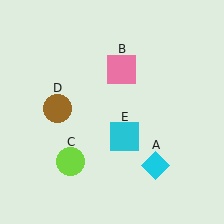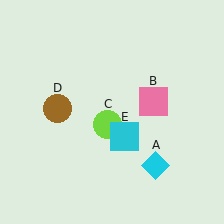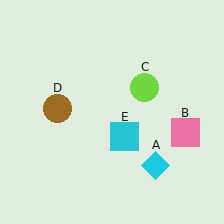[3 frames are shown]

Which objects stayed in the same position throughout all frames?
Cyan diamond (object A) and brown circle (object D) and cyan square (object E) remained stationary.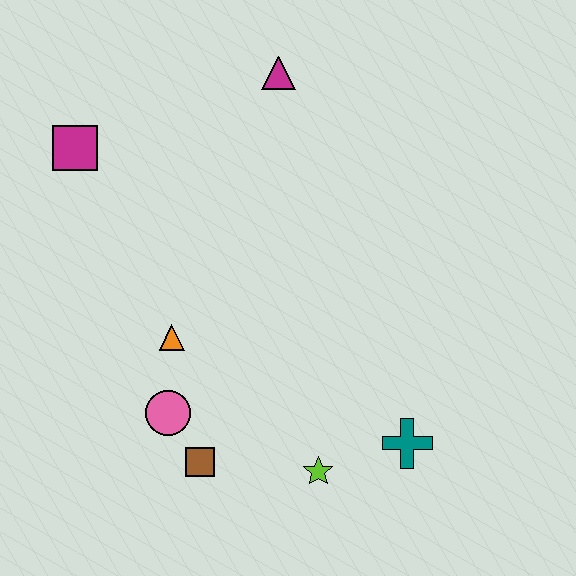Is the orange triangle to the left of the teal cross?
Yes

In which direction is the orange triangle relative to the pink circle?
The orange triangle is above the pink circle.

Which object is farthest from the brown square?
The magenta triangle is farthest from the brown square.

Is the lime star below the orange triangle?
Yes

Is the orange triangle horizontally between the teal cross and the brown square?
No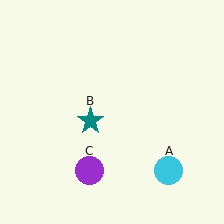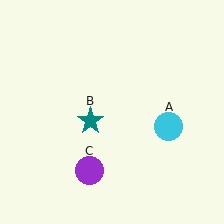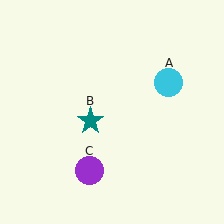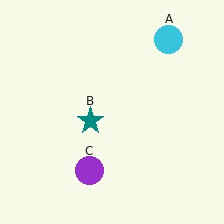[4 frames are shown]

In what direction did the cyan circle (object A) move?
The cyan circle (object A) moved up.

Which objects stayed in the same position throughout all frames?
Teal star (object B) and purple circle (object C) remained stationary.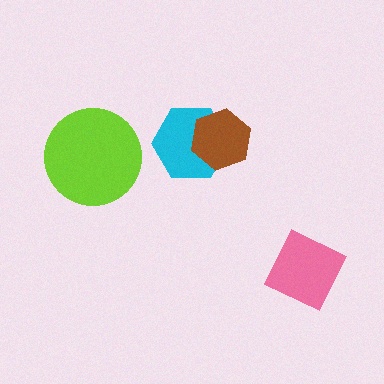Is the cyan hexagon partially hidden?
Yes, it is partially covered by another shape.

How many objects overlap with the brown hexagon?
1 object overlaps with the brown hexagon.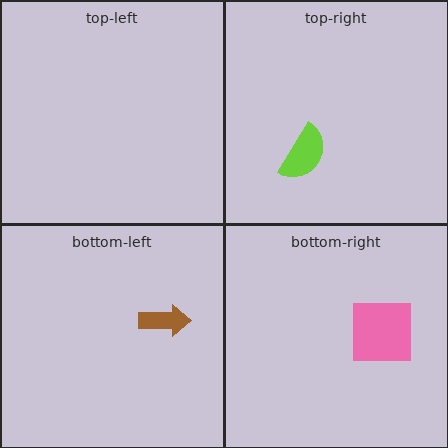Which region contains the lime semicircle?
The top-right region.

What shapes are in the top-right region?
The lime semicircle.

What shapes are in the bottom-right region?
The pink square.